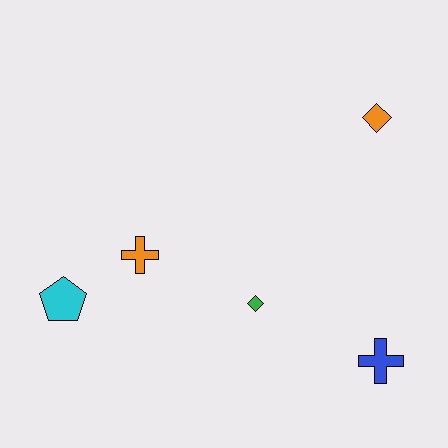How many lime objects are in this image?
There are no lime objects.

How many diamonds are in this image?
There are 2 diamonds.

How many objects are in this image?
There are 5 objects.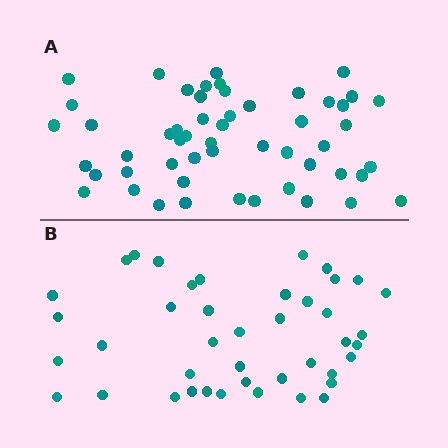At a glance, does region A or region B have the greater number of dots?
Region A (the top region) has more dots.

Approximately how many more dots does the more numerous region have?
Region A has roughly 12 or so more dots than region B.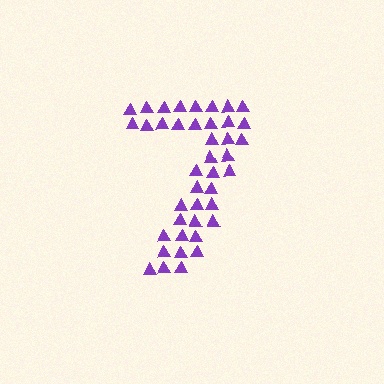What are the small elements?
The small elements are triangles.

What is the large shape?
The large shape is the digit 7.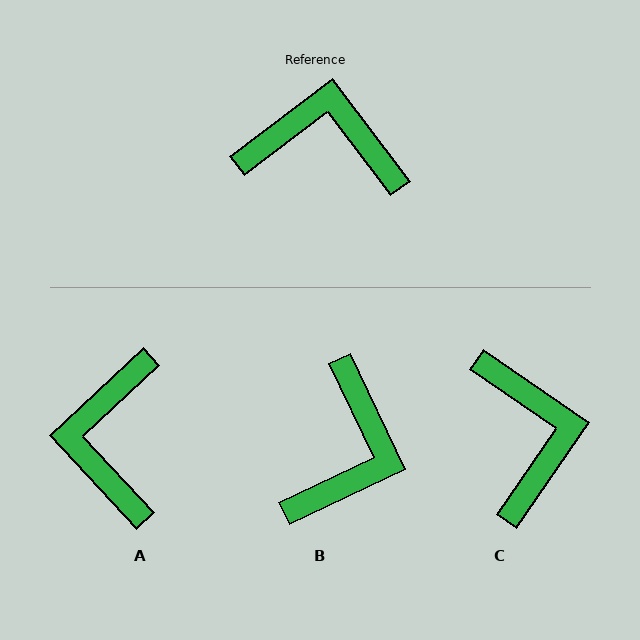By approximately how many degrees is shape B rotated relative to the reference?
Approximately 102 degrees clockwise.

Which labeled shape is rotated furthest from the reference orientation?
B, about 102 degrees away.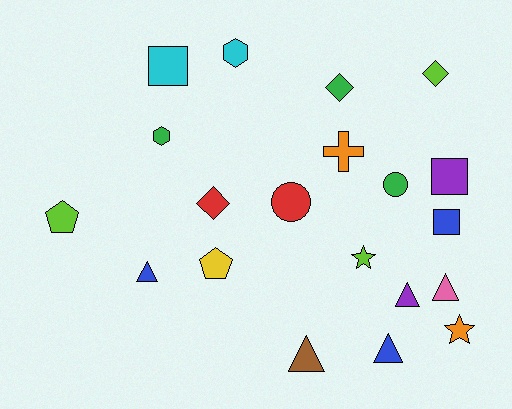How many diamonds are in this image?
There are 3 diamonds.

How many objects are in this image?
There are 20 objects.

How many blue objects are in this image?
There are 3 blue objects.